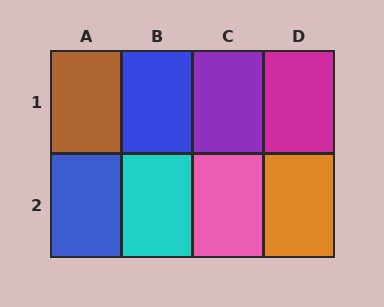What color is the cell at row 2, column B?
Cyan.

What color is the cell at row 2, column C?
Pink.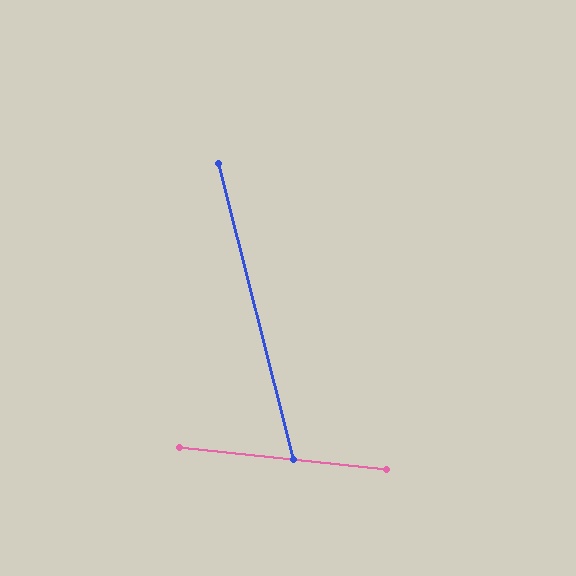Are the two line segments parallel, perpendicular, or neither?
Neither parallel nor perpendicular — they differ by about 70°.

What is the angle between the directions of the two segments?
Approximately 70 degrees.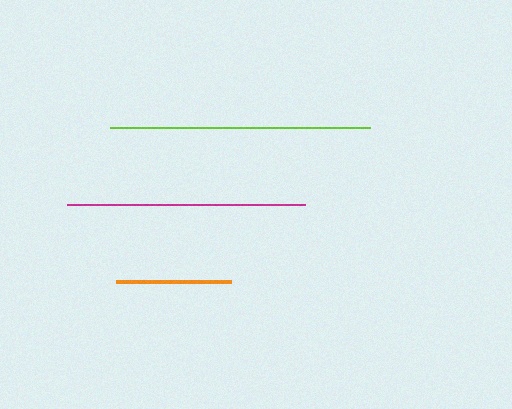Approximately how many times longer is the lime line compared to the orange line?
The lime line is approximately 2.3 times the length of the orange line.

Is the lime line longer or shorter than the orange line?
The lime line is longer than the orange line.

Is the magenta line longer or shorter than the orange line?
The magenta line is longer than the orange line.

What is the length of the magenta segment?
The magenta segment is approximately 238 pixels long.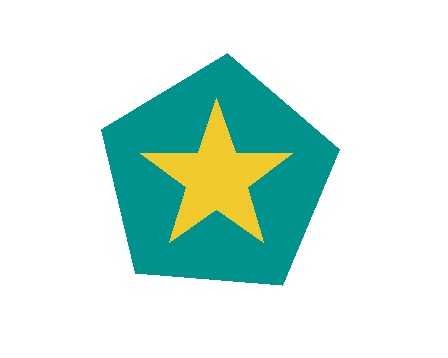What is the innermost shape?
The yellow star.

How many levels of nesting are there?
2.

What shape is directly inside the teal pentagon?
The yellow star.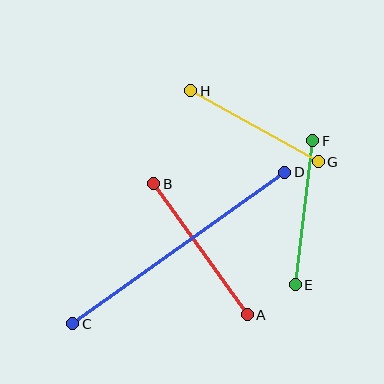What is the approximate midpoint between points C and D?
The midpoint is at approximately (179, 248) pixels.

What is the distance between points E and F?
The distance is approximately 145 pixels.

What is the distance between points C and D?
The distance is approximately 261 pixels.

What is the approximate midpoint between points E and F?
The midpoint is at approximately (304, 213) pixels.